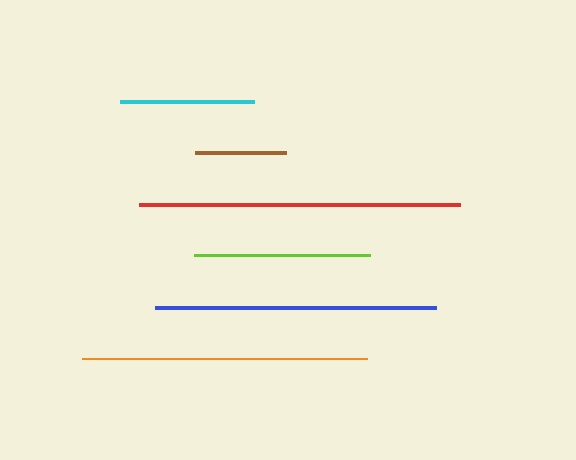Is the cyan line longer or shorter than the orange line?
The orange line is longer than the cyan line.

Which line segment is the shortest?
The brown line is the shortest at approximately 90 pixels.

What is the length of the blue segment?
The blue segment is approximately 281 pixels long.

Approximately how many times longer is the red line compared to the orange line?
The red line is approximately 1.1 times the length of the orange line.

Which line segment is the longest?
The red line is the longest at approximately 320 pixels.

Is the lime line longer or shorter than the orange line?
The orange line is longer than the lime line.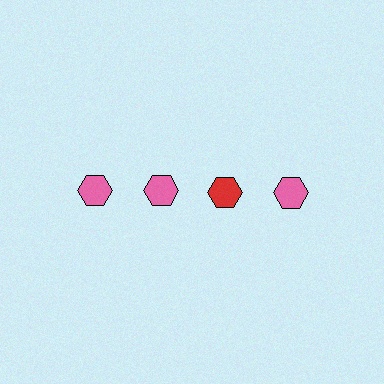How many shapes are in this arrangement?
There are 4 shapes arranged in a grid pattern.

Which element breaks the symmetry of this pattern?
The red hexagon in the top row, center column breaks the symmetry. All other shapes are pink hexagons.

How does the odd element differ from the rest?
It has a different color: red instead of pink.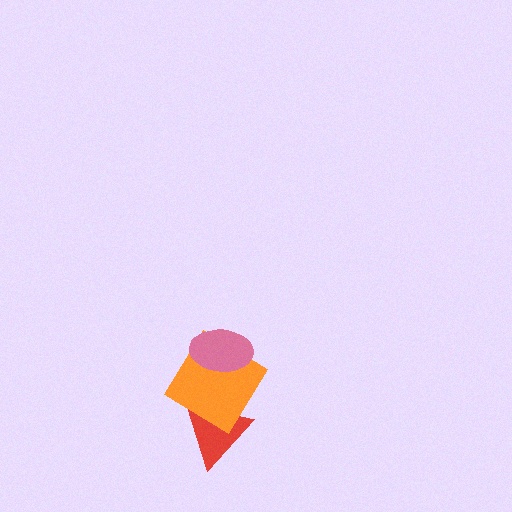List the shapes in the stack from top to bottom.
From top to bottom: the pink ellipse, the orange diamond, the red triangle.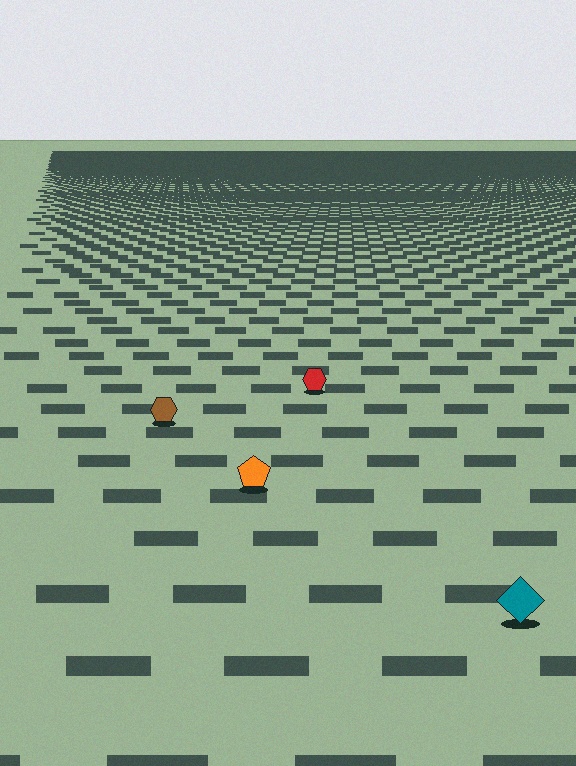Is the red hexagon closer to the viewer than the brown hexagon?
No. The brown hexagon is closer — you can tell from the texture gradient: the ground texture is coarser near it.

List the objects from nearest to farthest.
From nearest to farthest: the teal diamond, the orange pentagon, the brown hexagon, the red hexagon.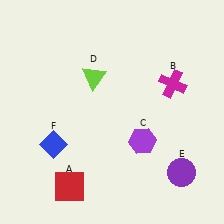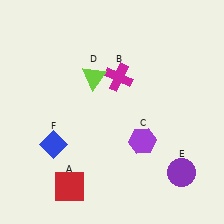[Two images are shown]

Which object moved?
The magenta cross (B) moved left.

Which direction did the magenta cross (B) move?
The magenta cross (B) moved left.